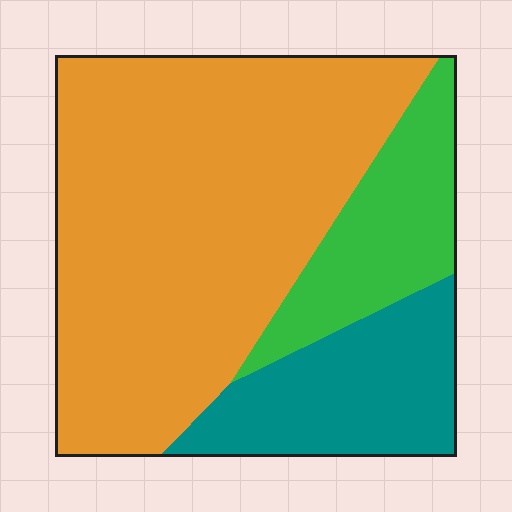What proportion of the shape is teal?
Teal covers 20% of the shape.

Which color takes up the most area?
Orange, at roughly 65%.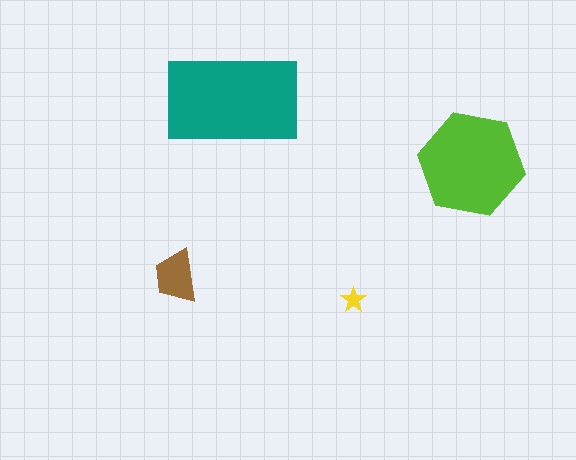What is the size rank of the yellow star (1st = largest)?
4th.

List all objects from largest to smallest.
The teal rectangle, the lime hexagon, the brown trapezoid, the yellow star.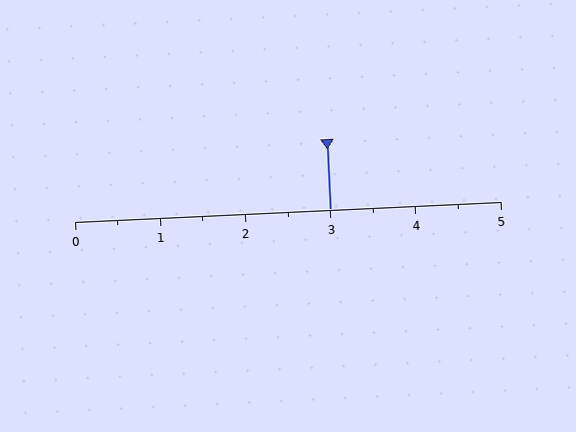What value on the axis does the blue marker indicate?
The marker indicates approximately 3.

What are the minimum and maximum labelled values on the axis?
The axis runs from 0 to 5.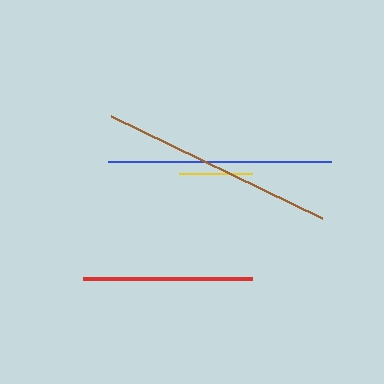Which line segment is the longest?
The brown line is the longest at approximately 234 pixels.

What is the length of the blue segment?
The blue segment is approximately 223 pixels long.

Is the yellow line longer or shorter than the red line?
The red line is longer than the yellow line.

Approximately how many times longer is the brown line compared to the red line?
The brown line is approximately 1.4 times the length of the red line.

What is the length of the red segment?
The red segment is approximately 169 pixels long.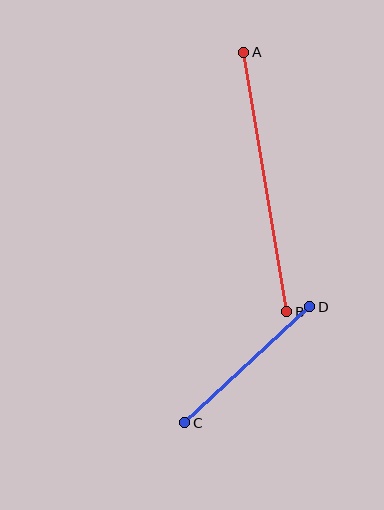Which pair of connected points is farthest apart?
Points A and B are farthest apart.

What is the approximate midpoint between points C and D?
The midpoint is at approximately (247, 365) pixels.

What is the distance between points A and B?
The distance is approximately 263 pixels.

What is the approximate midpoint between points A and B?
The midpoint is at approximately (265, 182) pixels.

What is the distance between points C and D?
The distance is approximately 170 pixels.